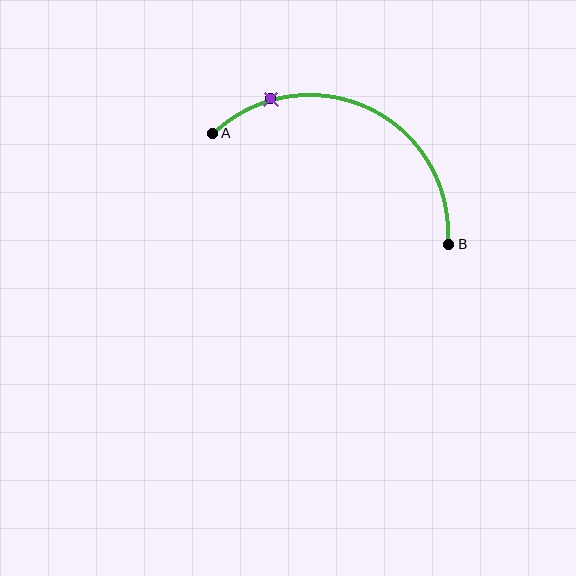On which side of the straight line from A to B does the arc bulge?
The arc bulges above the straight line connecting A and B.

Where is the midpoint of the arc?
The arc midpoint is the point on the curve farthest from the straight line joining A and B. It sits above that line.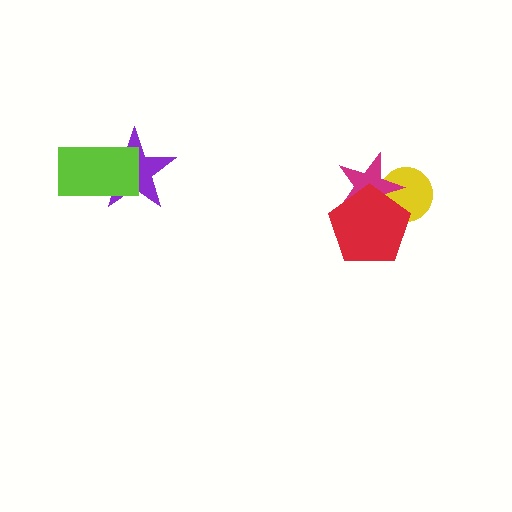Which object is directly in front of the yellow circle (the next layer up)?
The magenta star is directly in front of the yellow circle.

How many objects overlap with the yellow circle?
2 objects overlap with the yellow circle.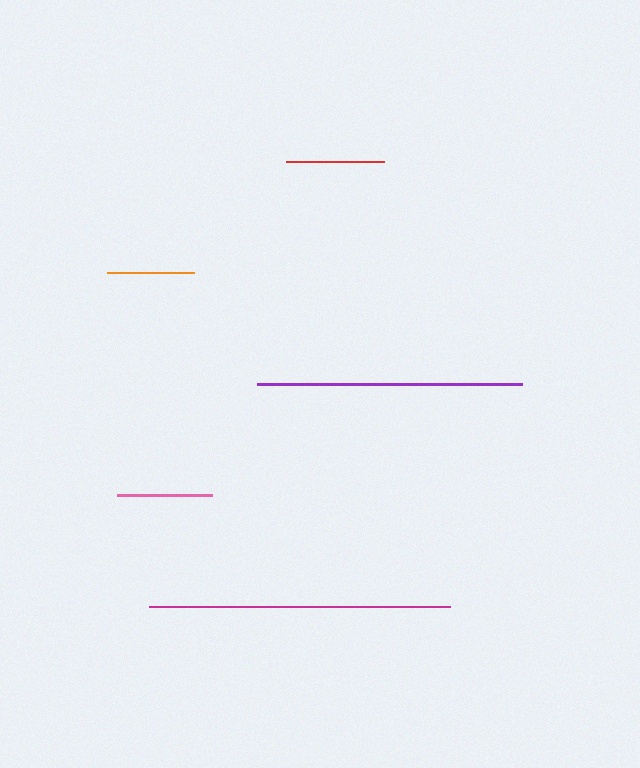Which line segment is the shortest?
The orange line is the shortest at approximately 87 pixels.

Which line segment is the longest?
The magenta line is the longest at approximately 301 pixels.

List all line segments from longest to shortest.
From longest to shortest: magenta, purple, red, pink, orange.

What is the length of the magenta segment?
The magenta segment is approximately 301 pixels long.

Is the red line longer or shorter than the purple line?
The purple line is longer than the red line.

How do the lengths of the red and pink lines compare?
The red and pink lines are approximately the same length.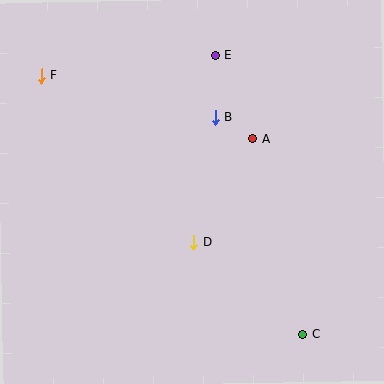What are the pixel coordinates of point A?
Point A is at (253, 139).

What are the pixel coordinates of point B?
Point B is at (215, 118).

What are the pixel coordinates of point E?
Point E is at (215, 55).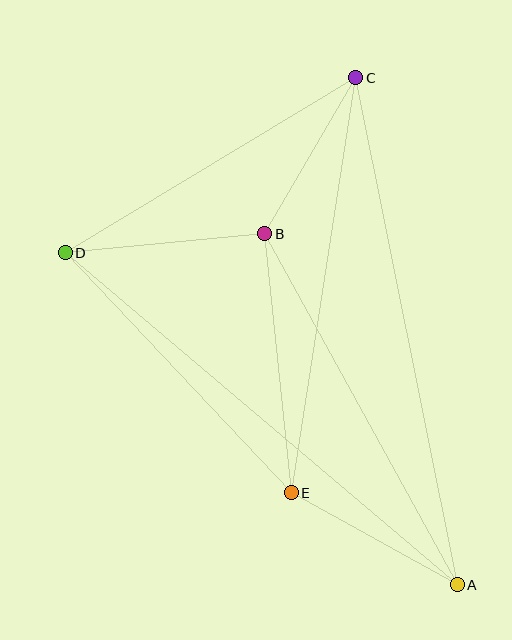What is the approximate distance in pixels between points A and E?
The distance between A and E is approximately 190 pixels.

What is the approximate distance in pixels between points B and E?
The distance between B and E is approximately 261 pixels.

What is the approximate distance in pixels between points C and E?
The distance between C and E is approximately 420 pixels.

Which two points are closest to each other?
Points B and C are closest to each other.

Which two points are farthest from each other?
Points A and C are farthest from each other.